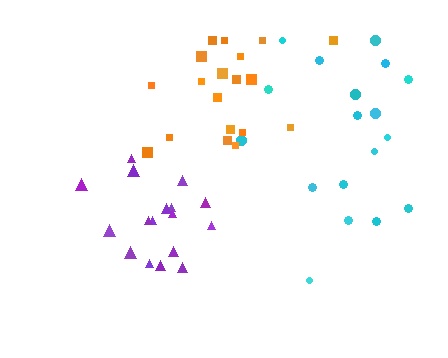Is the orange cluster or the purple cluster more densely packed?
Purple.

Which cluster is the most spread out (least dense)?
Cyan.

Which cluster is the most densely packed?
Purple.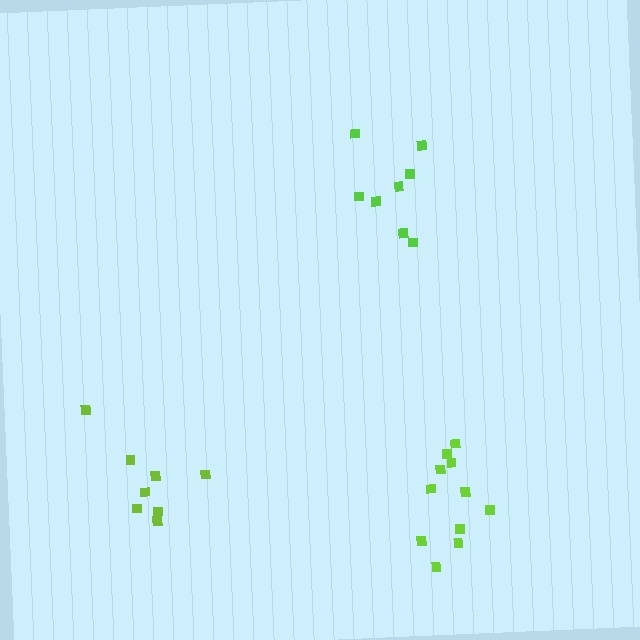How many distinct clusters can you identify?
There are 3 distinct clusters.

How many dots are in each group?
Group 1: 8 dots, Group 2: 11 dots, Group 3: 8 dots (27 total).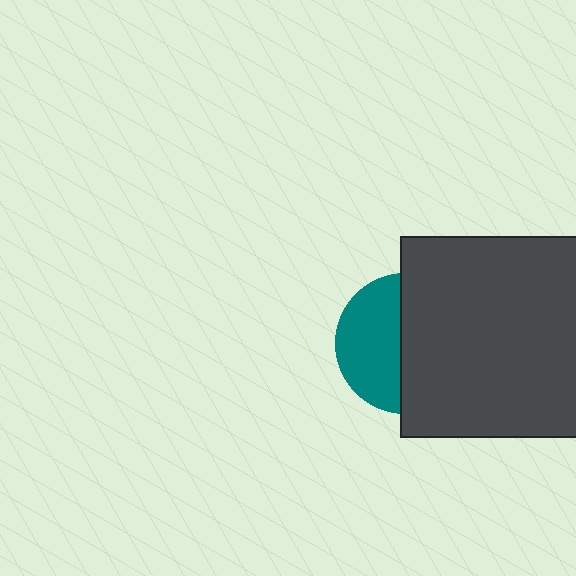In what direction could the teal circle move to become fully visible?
The teal circle could move left. That would shift it out from behind the dark gray square entirely.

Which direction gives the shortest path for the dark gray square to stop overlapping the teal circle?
Moving right gives the shortest separation.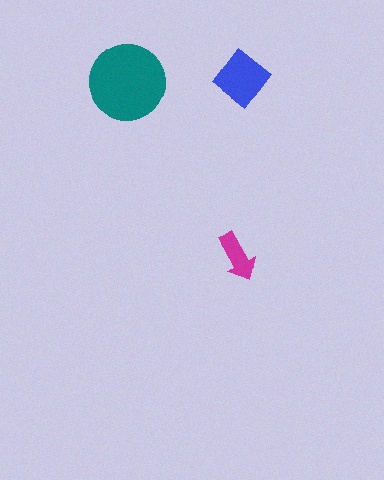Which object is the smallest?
The magenta arrow.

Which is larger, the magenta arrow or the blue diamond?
The blue diamond.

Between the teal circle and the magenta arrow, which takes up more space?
The teal circle.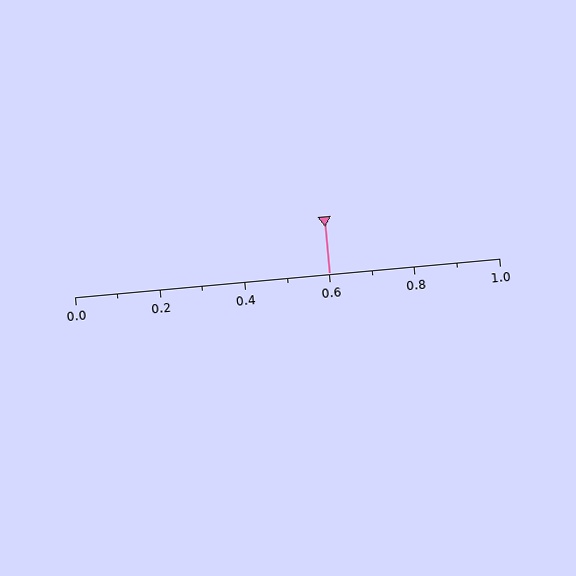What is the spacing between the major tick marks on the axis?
The major ticks are spaced 0.2 apart.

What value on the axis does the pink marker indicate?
The marker indicates approximately 0.6.